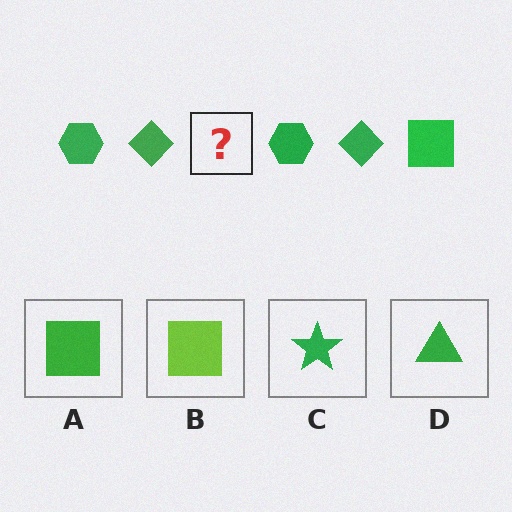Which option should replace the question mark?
Option A.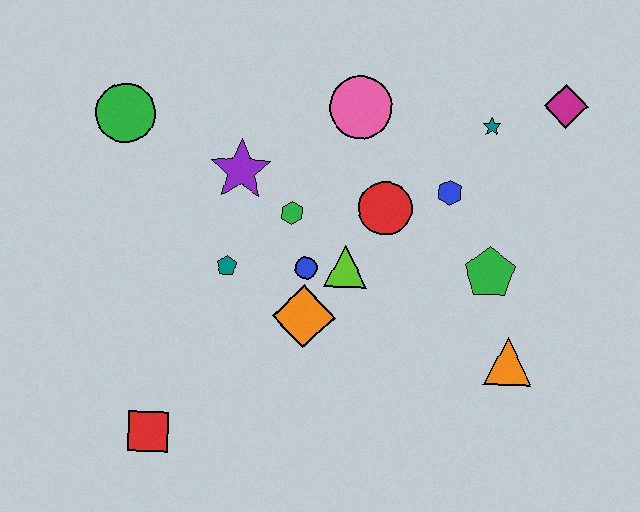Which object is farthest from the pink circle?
The red square is farthest from the pink circle.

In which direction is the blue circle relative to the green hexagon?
The blue circle is below the green hexagon.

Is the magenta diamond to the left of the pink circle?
No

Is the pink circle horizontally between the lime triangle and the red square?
No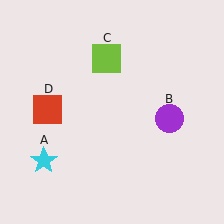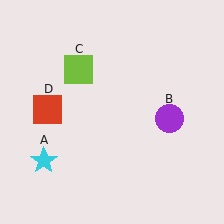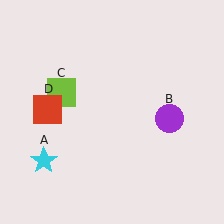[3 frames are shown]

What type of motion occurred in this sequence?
The lime square (object C) rotated counterclockwise around the center of the scene.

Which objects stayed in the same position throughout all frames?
Cyan star (object A) and purple circle (object B) and red square (object D) remained stationary.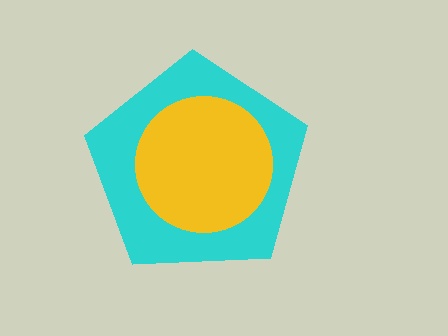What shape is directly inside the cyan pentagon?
The yellow circle.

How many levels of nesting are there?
2.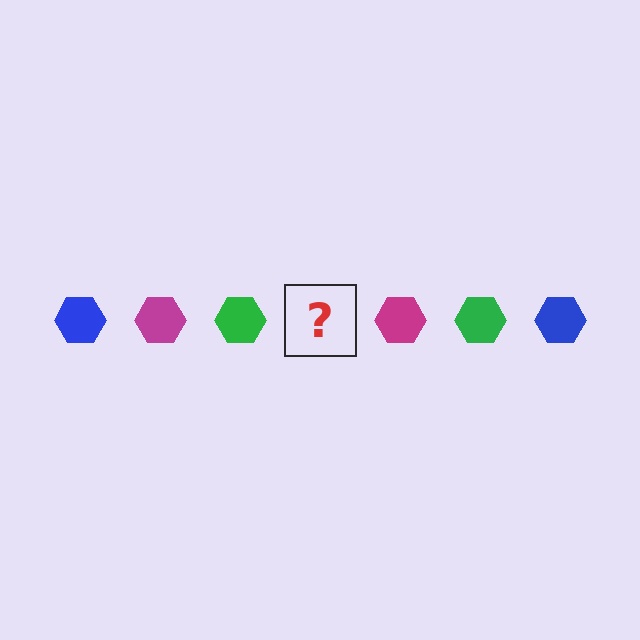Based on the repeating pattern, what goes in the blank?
The blank should be a blue hexagon.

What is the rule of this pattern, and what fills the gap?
The rule is that the pattern cycles through blue, magenta, green hexagons. The gap should be filled with a blue hexagon.